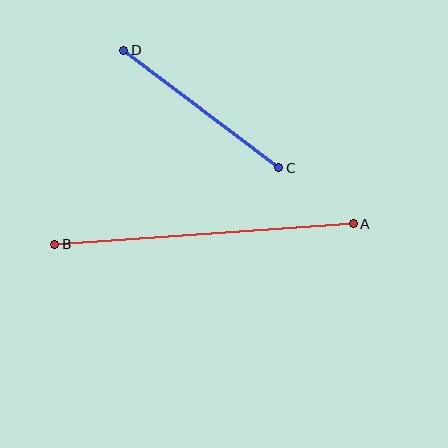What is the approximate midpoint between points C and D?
The midpoint is at approximately (201, 109) pixels.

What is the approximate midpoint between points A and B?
The midpoint is at approximately (204, 234) pixels.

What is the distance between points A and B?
The distance is approximately 299 pixels.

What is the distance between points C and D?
The distance is approximately 194 pixels.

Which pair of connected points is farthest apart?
Points A and B are farthest apart.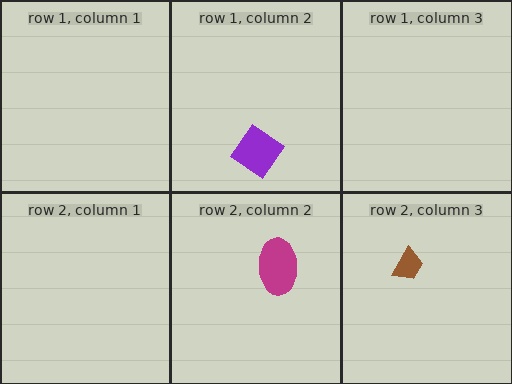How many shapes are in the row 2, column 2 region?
1.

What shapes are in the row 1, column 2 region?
The purple diamond.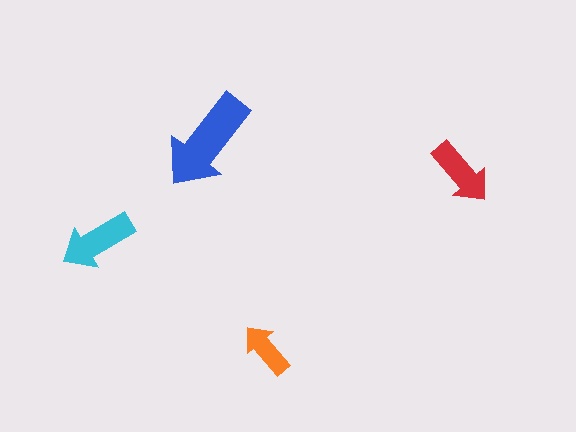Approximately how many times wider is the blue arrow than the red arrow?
About 1.5 times wider.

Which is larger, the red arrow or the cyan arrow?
The cyan one.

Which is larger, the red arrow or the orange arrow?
The red one.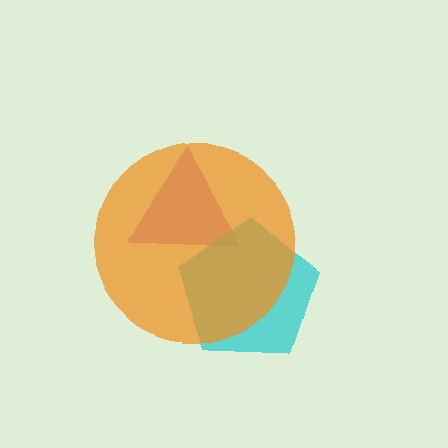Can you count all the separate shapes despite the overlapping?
Yes, there are 3 separate shapes.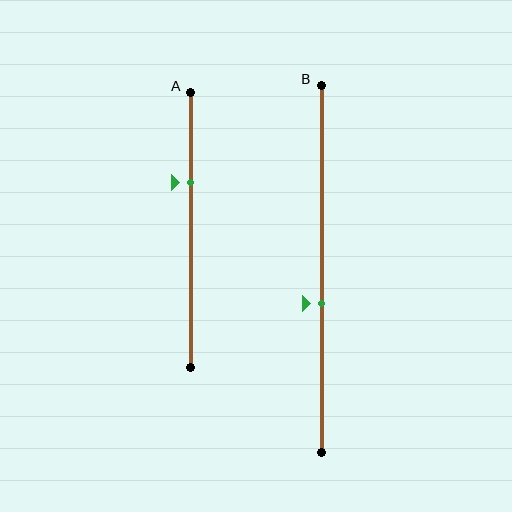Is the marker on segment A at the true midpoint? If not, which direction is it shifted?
No, the marker on segment A is shifted upward by about 17% of the segment length.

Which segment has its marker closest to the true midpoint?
Segment B has its marker closest to the true midpoint.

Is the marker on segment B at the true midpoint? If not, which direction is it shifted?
No, the marker on segment B is shifted downward by about 9% of the segment length.